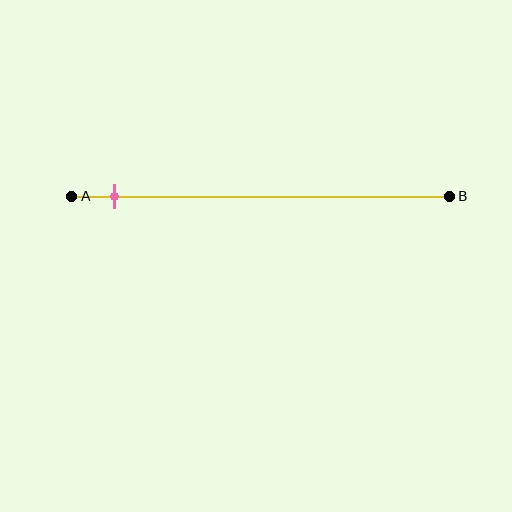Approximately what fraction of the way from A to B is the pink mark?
The pink mark is approximately 10% of the way from A to B.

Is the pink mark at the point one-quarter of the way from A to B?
No, the mark is at about 10% from A, not at the 25% one-quarter point.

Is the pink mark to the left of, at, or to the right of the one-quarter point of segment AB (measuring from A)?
The pink mark is to the left of the one-quarter point of segment AB.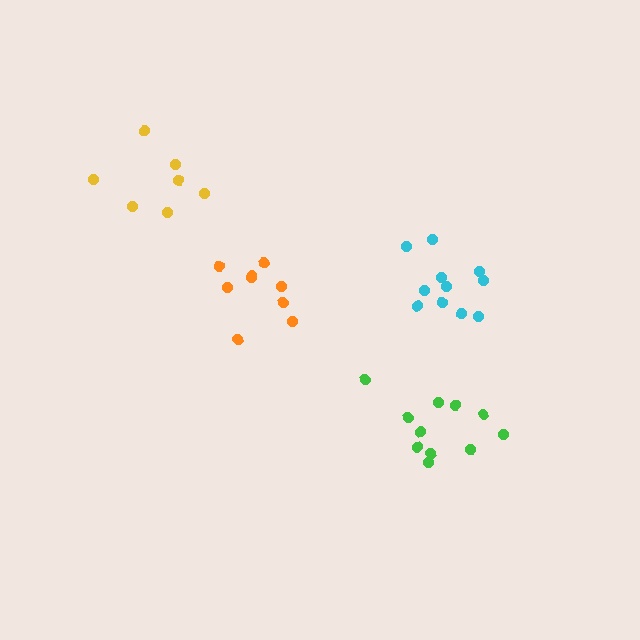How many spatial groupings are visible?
There are 4 spatial groupings.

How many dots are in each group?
Group 1: 7 dots, Group 2: 11 dots, Group 3: 9 dots, Group 4: 11 dots (38 total).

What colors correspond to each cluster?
The clusters are colored: yellow, cyan, orange, green.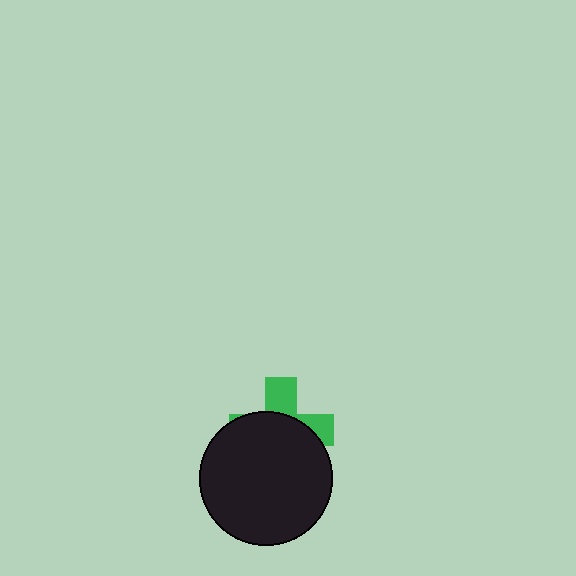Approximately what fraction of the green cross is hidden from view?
Roughly 65% of the green cross is hidden behind the black circle.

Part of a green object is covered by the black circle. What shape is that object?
It is a cross.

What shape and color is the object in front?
The object in front is a black circle.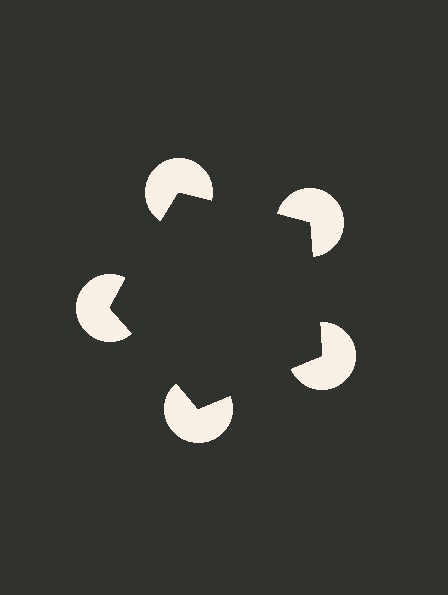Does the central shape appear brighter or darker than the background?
It typically appears slightly darker than the background, even though no actual brightness change is drawn.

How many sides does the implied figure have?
5 sides.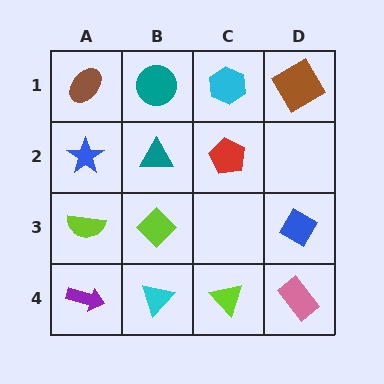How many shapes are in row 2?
3 shapes.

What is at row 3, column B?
A lime diamond.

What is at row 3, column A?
A lime semicircle.